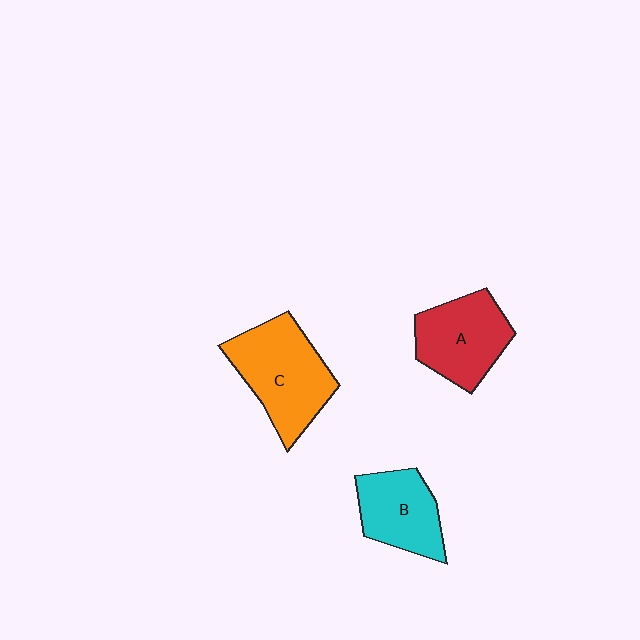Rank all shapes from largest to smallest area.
From largest to smallest: C (orange), A (red), B (cyan).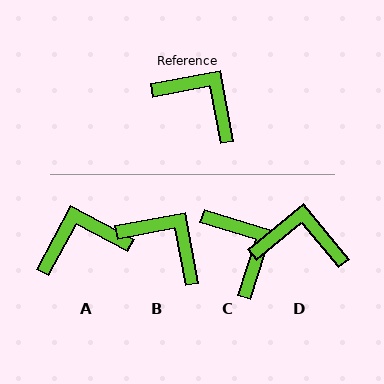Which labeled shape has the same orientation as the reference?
B.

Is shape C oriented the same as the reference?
No, it is off by about 28 degrees.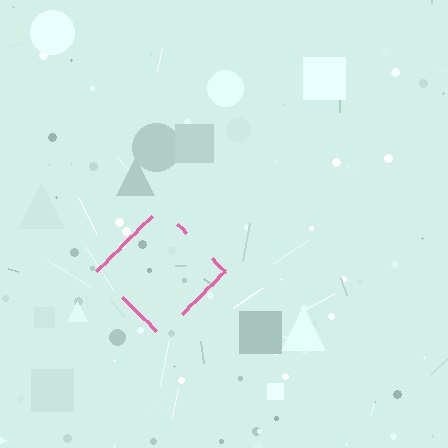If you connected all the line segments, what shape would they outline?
They would outline a diamond.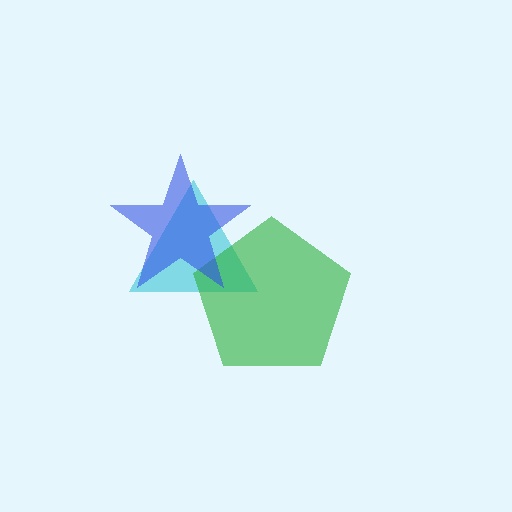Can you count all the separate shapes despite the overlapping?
Yes, there are 3 separate shapes.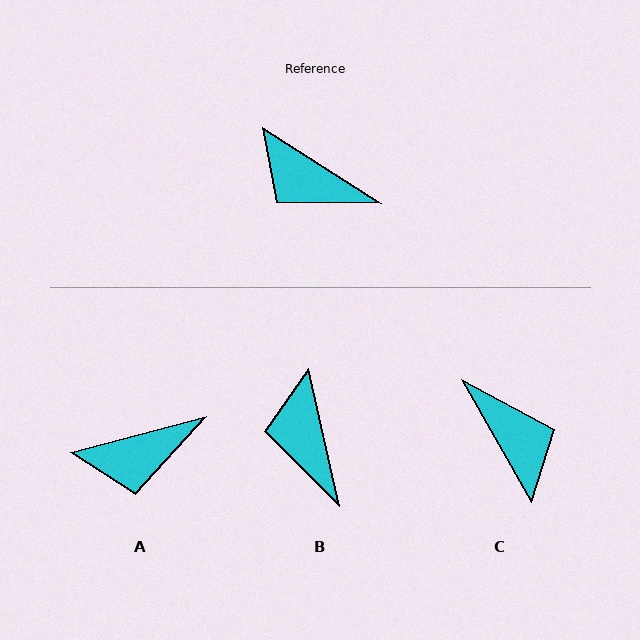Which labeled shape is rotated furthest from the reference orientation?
C, about 152 degrees away.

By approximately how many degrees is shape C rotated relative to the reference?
Approximately 152 degrees counter-clockwise.